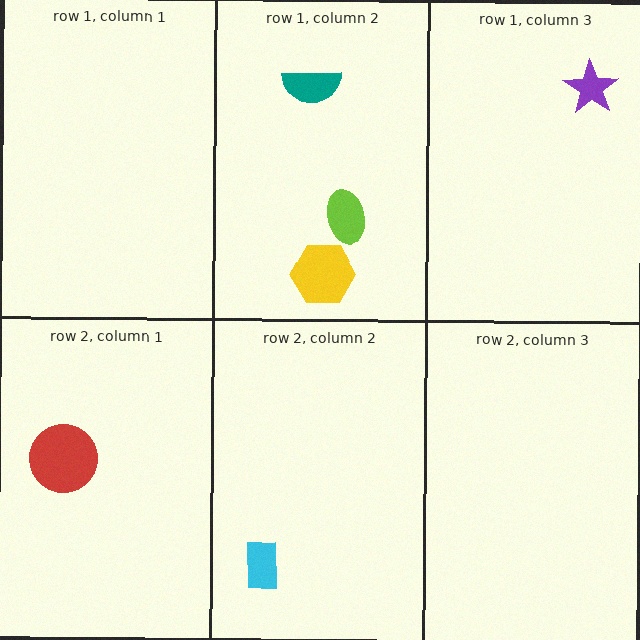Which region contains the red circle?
The row 2, column 1 region.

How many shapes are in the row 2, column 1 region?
1.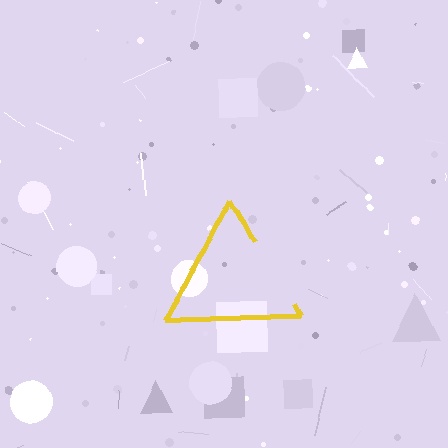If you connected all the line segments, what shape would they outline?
They would outline a triangle.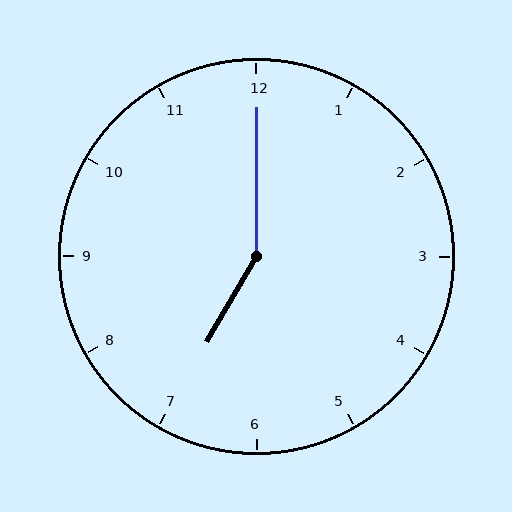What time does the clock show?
7:00.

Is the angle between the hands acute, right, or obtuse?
It is obtuse.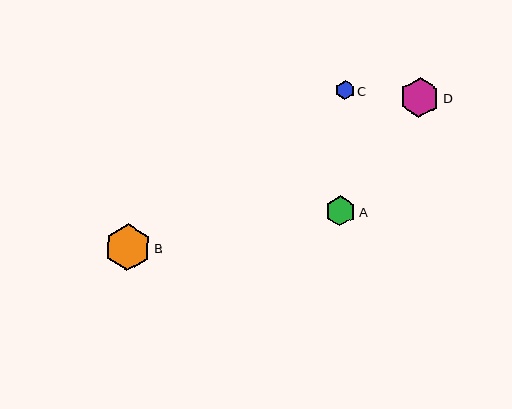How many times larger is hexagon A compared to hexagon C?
Hexagon A is approximately 1.6 times the size of hexagon C.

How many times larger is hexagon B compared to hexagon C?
Hexagon B is approximately 2.5 times the size of hexagon C.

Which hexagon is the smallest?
Hexagon C is the smallest with a size of approximately 19 pixels.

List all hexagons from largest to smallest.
From largest to smallest: B, D, A, C.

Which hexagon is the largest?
Hexagon B is the largest with a size of approximately 47 pixels.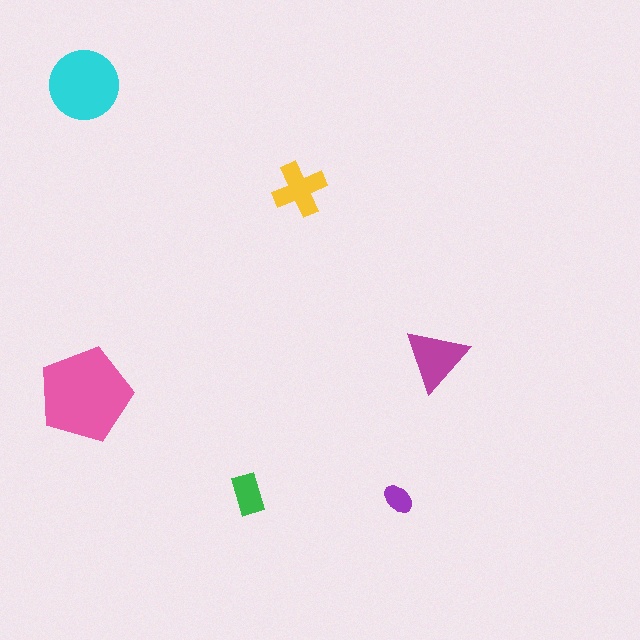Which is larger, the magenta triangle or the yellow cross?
The magenta triangle.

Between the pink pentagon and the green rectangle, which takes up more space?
The pink pentagon.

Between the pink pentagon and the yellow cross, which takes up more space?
The pink pentagon.